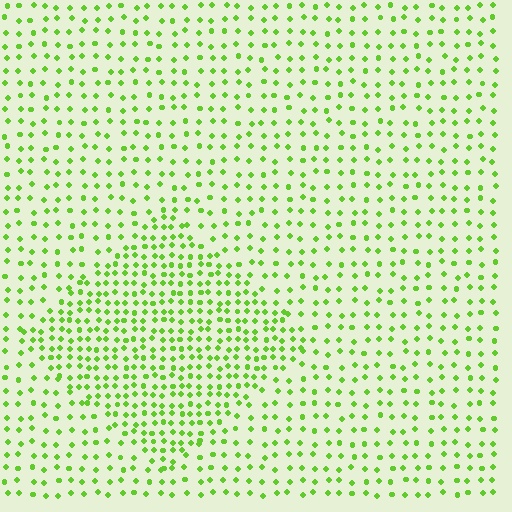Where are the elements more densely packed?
The elements are more densely packed inside the diamond boundary.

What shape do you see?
I see a diamond.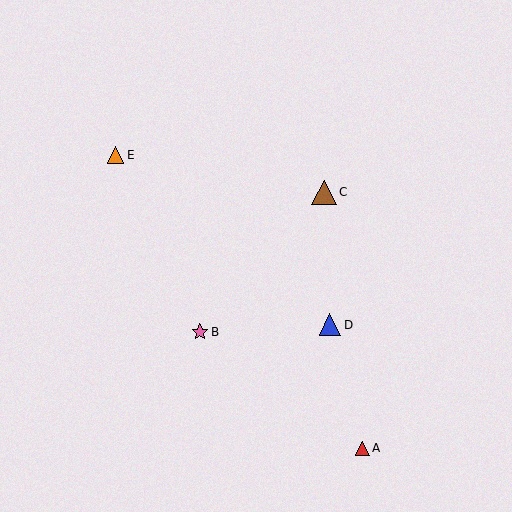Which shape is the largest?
The brown triangle (labeled C) is the largest.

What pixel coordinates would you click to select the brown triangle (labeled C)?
Click at (324, 192) to select the brown triangle C.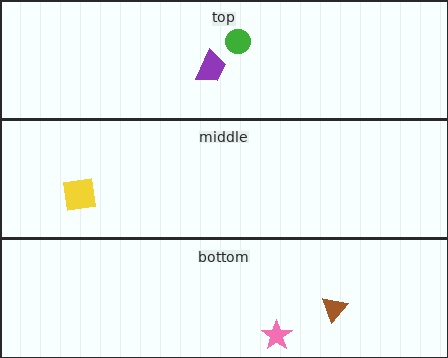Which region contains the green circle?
The top region.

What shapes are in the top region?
The green circle, the purple trapezoid.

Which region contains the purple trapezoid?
The top region.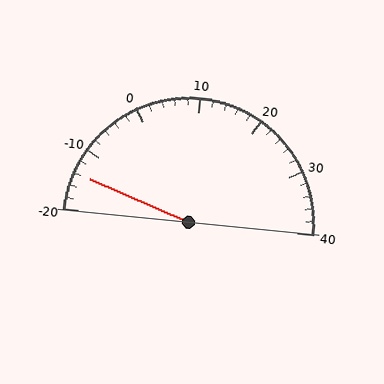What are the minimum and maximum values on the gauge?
The gauge ranges from -20 to 40.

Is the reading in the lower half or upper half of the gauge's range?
The reading is in the lower half of the range (-20 to 40).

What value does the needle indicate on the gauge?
The needle indicates approximately -14.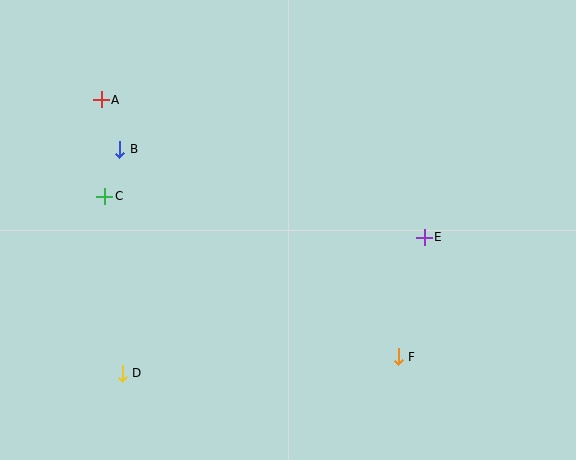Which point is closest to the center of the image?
Point E at (424, 237) is closest to the center.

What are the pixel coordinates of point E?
Point E is at (424, 237).